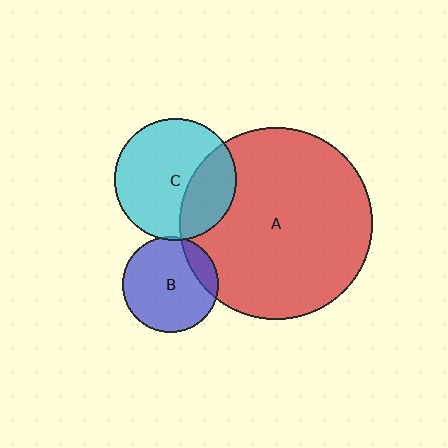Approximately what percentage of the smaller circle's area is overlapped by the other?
Approximately 15%.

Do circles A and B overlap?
Yes.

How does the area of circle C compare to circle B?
Approximately 1.6 times.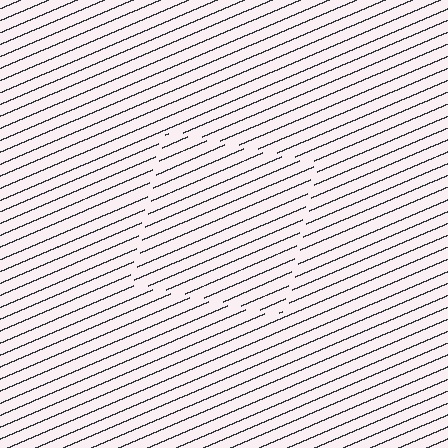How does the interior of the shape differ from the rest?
The interior of the shape contains the same grating, shifted by half a period — the contour is defined by the phase discontinuity where line-ends from the inner and outer gratings abut.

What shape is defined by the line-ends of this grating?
An illusory square. The interior of the shape contains the same grating, shifted by half a period — the contour is defined by the phase discontinuity where line-ends from the inner and outer gratings abut.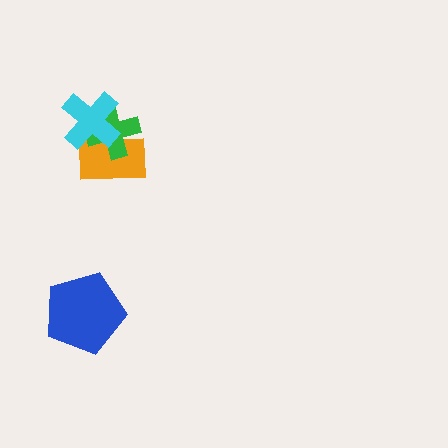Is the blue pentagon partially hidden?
No, no other shape covers it.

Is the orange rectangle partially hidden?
Yes, it is partially covered by another shape.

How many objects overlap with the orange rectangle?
2 objects overlap with the orange rectangle.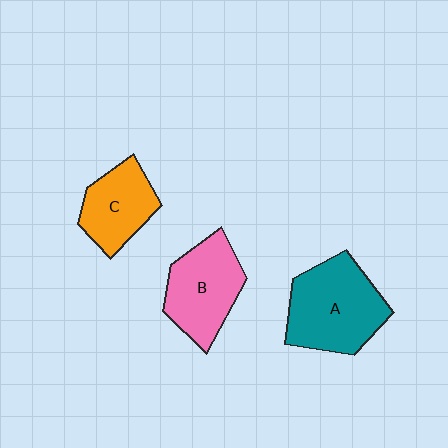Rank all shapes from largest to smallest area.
From largest to smallest: A (teal), B (pink), C (orange).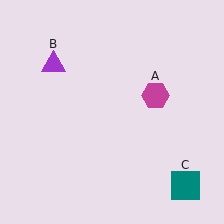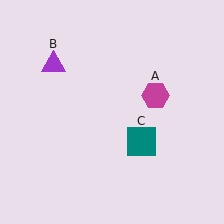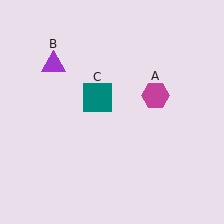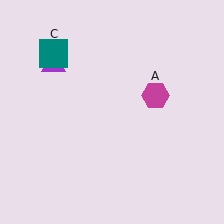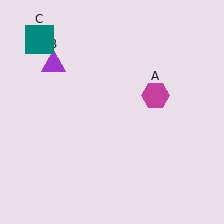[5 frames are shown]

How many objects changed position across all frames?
1 object changed position: teal square (object C).